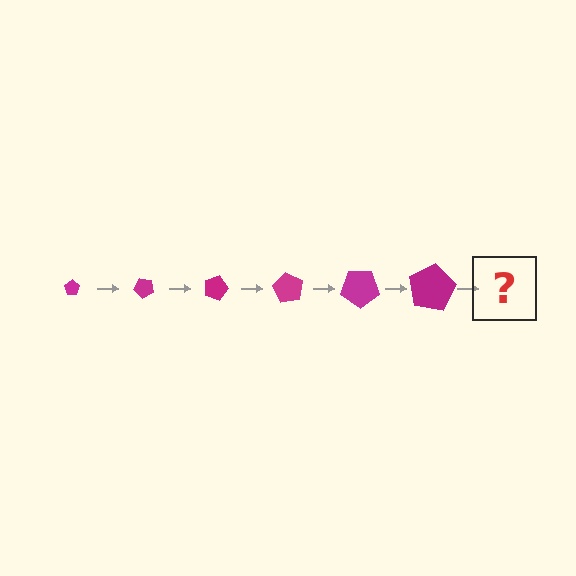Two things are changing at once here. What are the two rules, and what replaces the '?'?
The two rules are that the pentagon grows larger each step and it rotates 45 degrees each step. The '?' should be a pentagon, larger than the previous one and rotated 270 degrees from the start.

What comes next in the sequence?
The next element should be a pentagon, larger than the previous one and rotated 270 degrees from the start.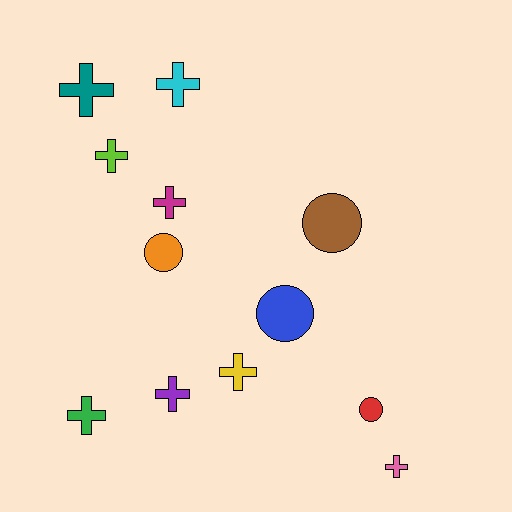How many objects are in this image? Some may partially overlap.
There are 12 objects.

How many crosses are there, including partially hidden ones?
There are 8 crosses.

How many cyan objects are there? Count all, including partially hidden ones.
There is 1 cyan object.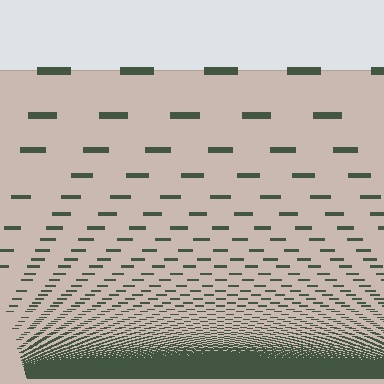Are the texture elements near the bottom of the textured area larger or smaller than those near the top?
Smaller. The gradient is inverted — elements near the bottom are smaller and denser.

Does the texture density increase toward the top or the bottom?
Density increases toward the bottom.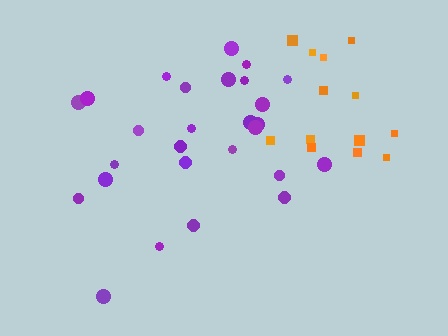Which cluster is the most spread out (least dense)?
Orange.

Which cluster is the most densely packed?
Purple.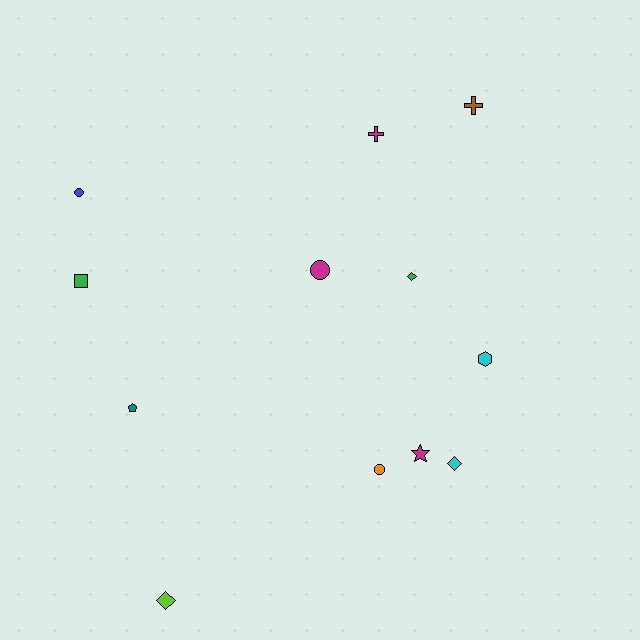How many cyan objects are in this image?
There are 2 cyan objects.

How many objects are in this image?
There are 12 objects.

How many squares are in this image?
There is 1 square.